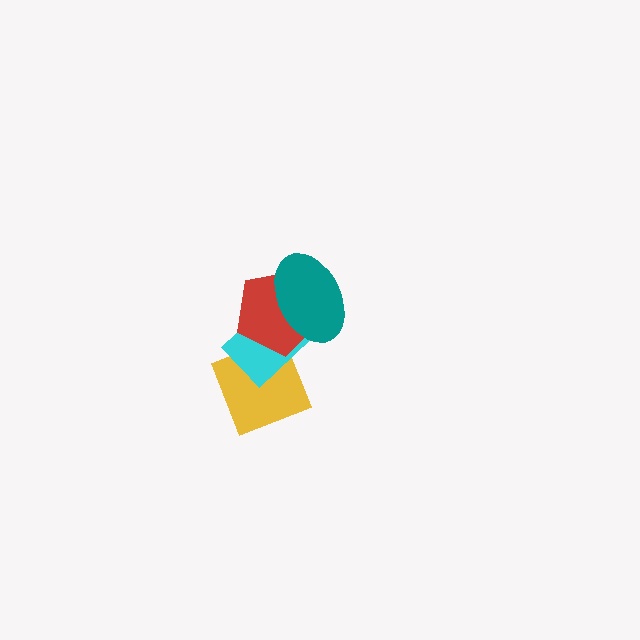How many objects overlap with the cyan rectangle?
3 objects overlap with the cyan rectangle.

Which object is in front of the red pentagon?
The teal ellipse is in front of the red pentagon.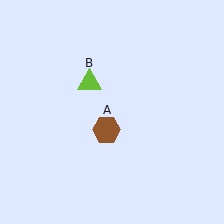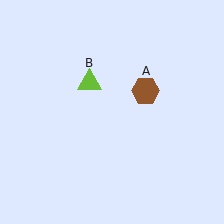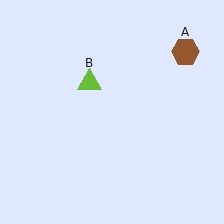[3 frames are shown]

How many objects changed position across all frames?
1 object changed position: brown hexagon (object A).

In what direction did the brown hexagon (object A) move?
The brown hexagon (object A) moved up and to the right.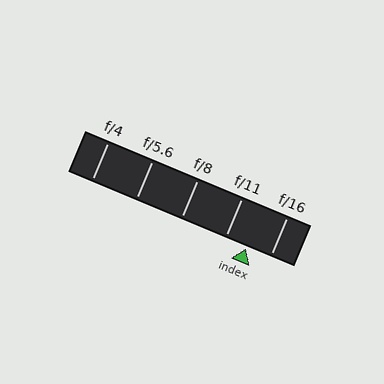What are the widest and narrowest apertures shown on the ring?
The widest aperture shown is f/4 and the narrowest is f/16.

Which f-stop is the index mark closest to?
The index mark is closest to f/11.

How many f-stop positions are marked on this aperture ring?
There are 5 f-stop positions marked.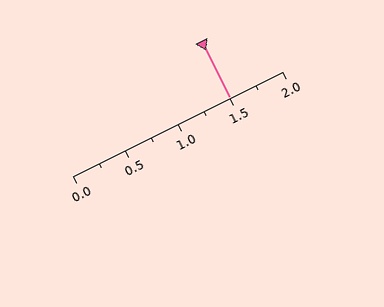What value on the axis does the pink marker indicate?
The marker indicates approximately 1.5.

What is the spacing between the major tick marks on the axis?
The major ticks are spaced 0.5 apart.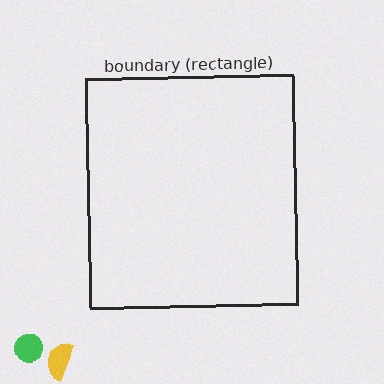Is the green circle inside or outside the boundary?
Outside.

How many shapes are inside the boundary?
0 inside, 2 outside.